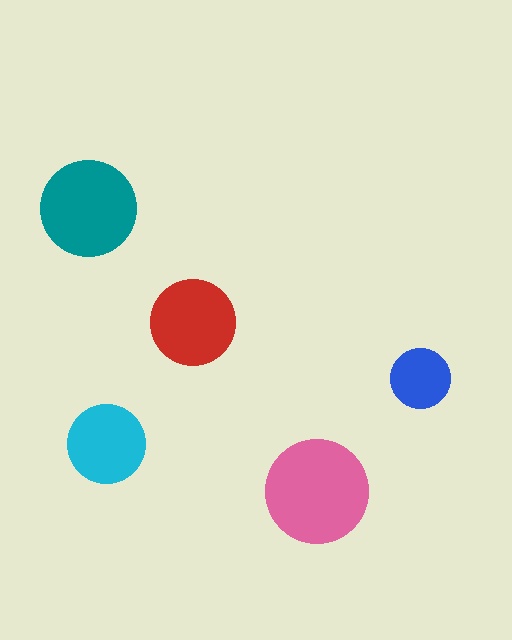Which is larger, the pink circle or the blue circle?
The pink one.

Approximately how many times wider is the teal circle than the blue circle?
About 1.5 times wider.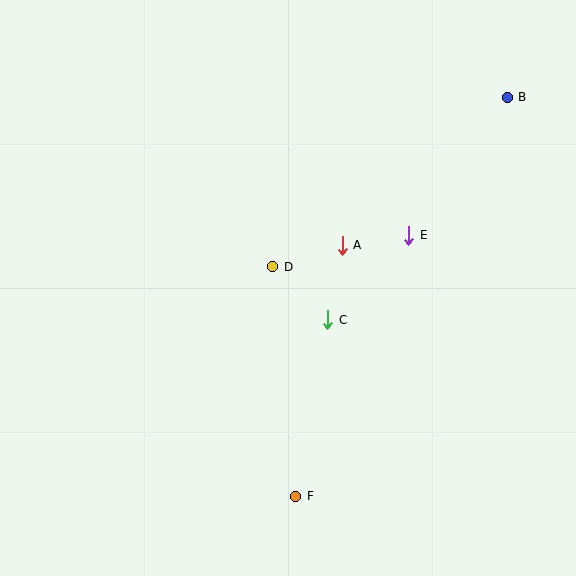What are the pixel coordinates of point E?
Point E is at (409, 236).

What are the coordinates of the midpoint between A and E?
The midpoint between A and E is at (375, 240).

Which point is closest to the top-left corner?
Point D is closest to the top-left corner.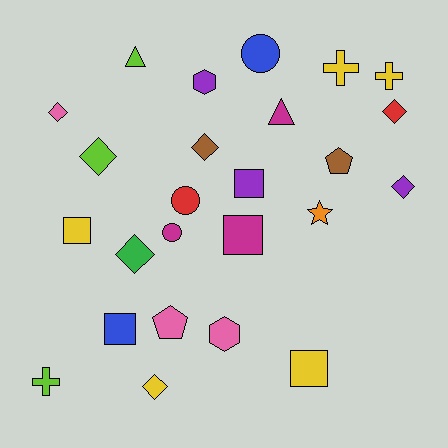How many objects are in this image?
There are 25 objects.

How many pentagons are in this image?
There are 2 pentagons.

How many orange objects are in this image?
There is 1 orange object.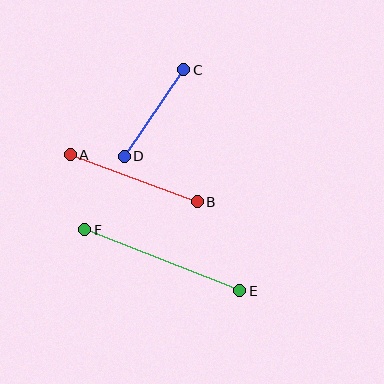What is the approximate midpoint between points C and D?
The midpoint is at approximately (154, 113) pixels.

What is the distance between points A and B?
The distance is approximately 135 pixels.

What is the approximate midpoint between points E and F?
The midpoint is at approximately (162, 260) pixels.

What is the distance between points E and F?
The distance is approximately 167 pixels.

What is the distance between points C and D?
The distance is approximately 105 pixels.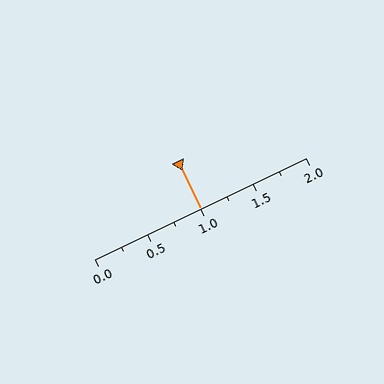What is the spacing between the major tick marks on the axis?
The major ticks are spaced 0.5 apart.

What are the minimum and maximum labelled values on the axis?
The axis runs from 0.0 to 2.0.